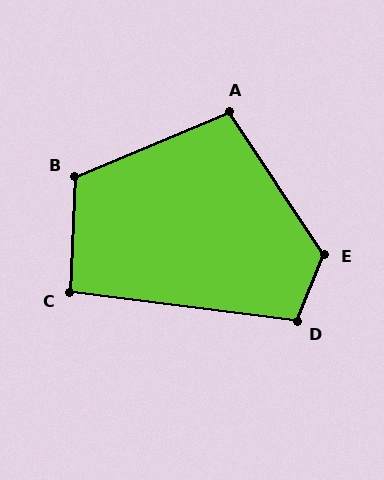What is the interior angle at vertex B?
Approximately 115 degrees (obtuse).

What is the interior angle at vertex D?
Approximately 105 degrees (obtuse).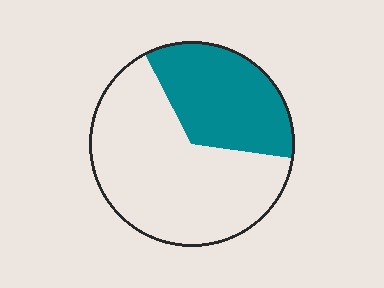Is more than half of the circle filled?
No.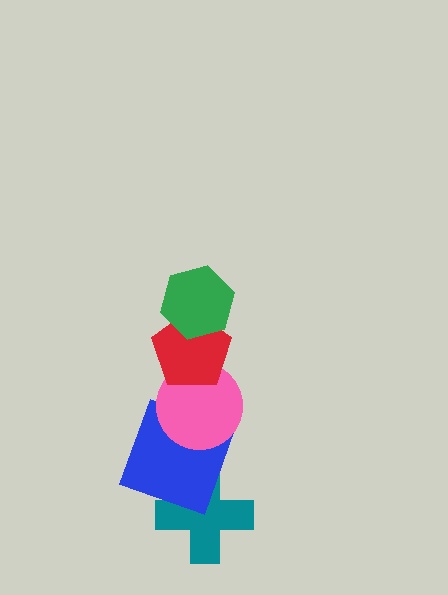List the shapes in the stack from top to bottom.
From top to bottom: the green hexagon, the red pentagon, the pink circle, the blue square, the teal cross.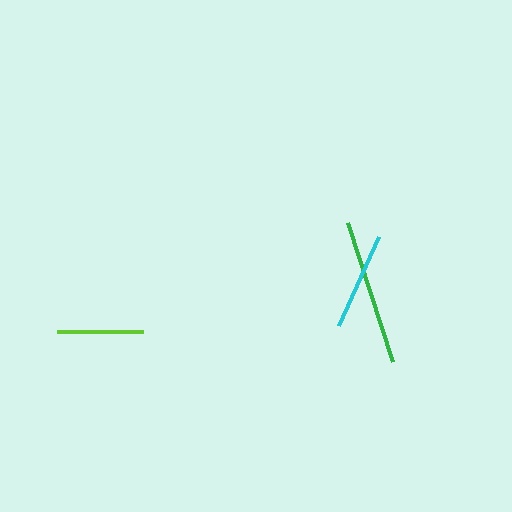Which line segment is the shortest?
The lime line is the shortest at approximately 86 pixels.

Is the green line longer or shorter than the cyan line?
The green line is longer than the cyan line.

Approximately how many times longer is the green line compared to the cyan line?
The green line is approximately 1.5 times the length of the cyan line.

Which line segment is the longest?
The green line is the longest at approximately 146 pixels.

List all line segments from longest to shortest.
From longest to shortest: green, cyan, lime.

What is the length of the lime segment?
The lime segment is approximately 86 pixels long.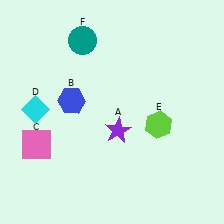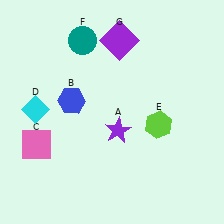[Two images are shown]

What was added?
A purple square (G) was added in Image 2.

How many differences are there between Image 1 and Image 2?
There is 1 difference between the two images.